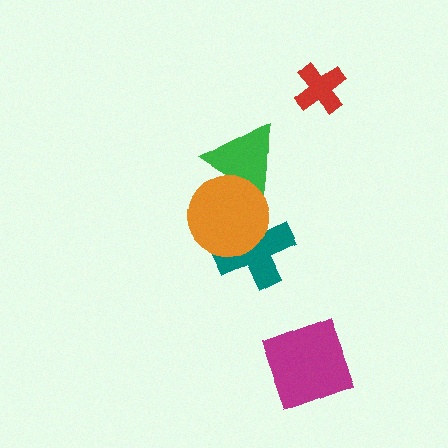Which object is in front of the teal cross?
The orange circle is in front of the teal cross.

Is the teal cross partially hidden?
Yes, it is partially covered by another shape.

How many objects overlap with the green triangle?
1 object overlaps with the green triangle.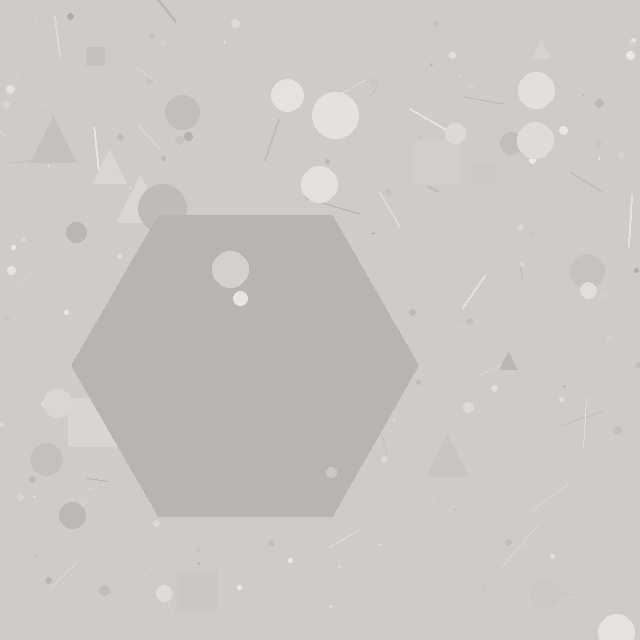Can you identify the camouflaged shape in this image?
The camouflaged shape is a hexagon.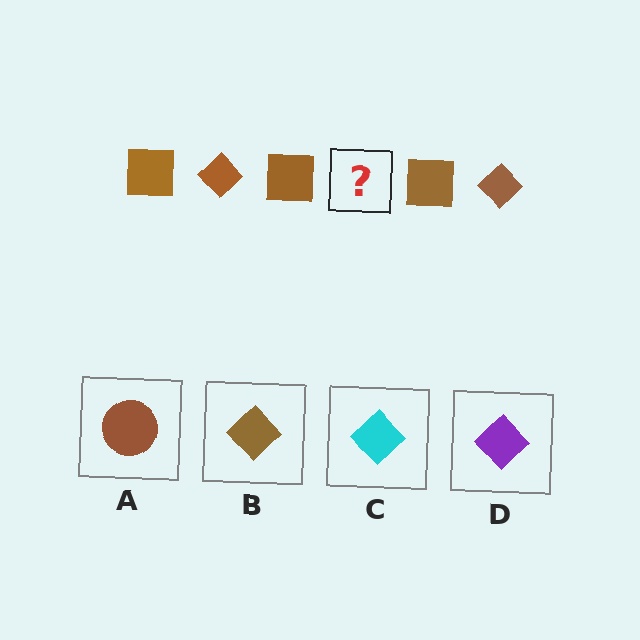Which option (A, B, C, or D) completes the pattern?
B.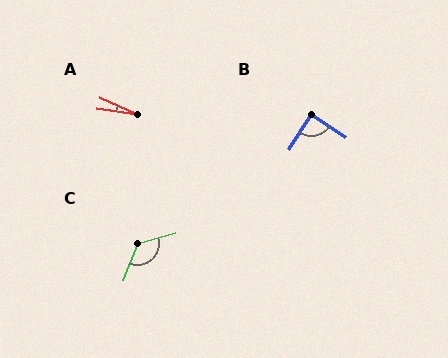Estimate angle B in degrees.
Approximately 89 degrees.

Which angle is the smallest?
A, at approximately 16 degrees.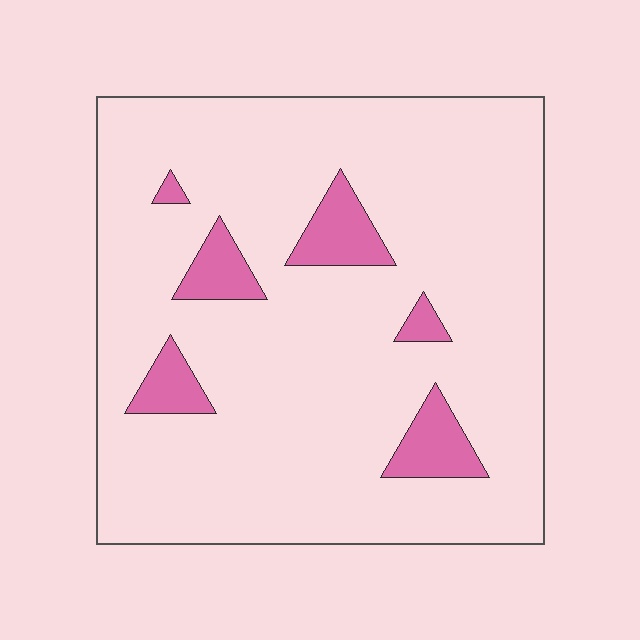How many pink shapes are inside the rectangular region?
6.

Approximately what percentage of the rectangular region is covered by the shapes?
Approximately 10%.